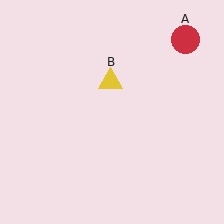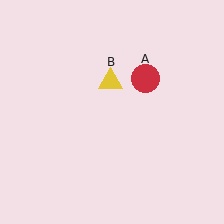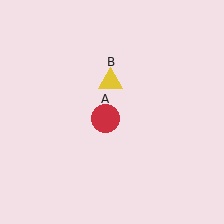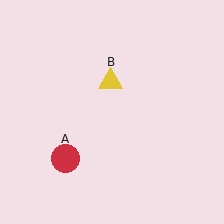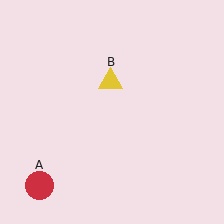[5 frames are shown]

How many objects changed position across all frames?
1 object changed position: red circle (object A).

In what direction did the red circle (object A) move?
The red circle (object A) moved down and to the left.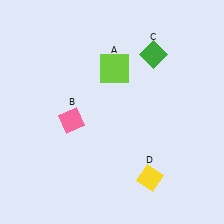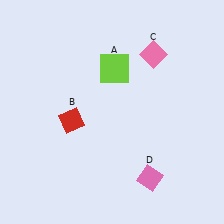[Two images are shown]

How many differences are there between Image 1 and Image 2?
There are 3 differences between the two images.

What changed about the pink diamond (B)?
In Image 1, B is pink. In Image 2, it changed to red.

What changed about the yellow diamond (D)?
In Image 1, D is yellow. In Image 2, it changed to pink.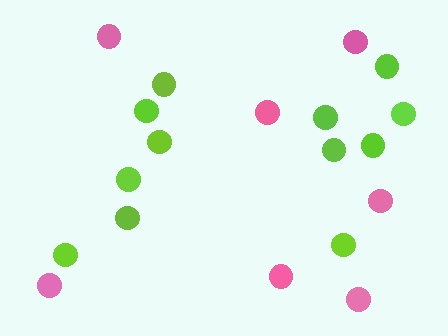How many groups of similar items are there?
There are 2 groups: one group of pink circles (7) and one group of lime circles (12).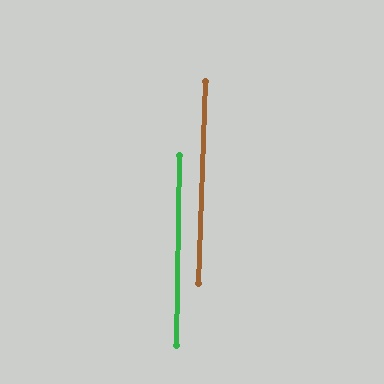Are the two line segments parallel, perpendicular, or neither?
Parallel — their directions differ by only 1.0°.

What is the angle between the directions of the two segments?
Approximately 1 degree.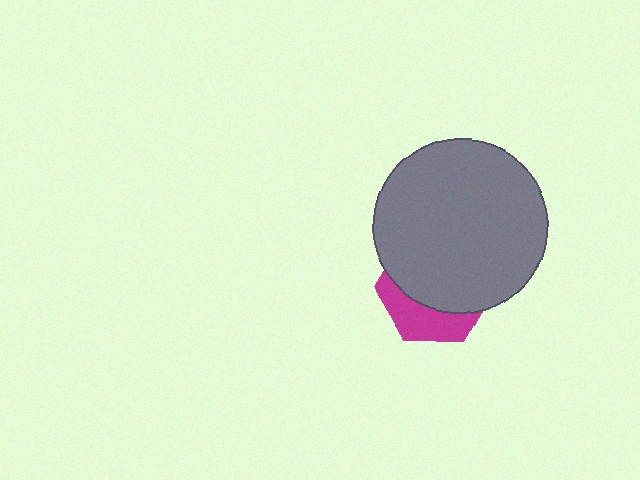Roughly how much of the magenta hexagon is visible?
A small part of it is visible (roughly 33%).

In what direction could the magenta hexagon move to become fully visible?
The magenta hexagon could move down. That would shift it out from behind the gray circle entirely.